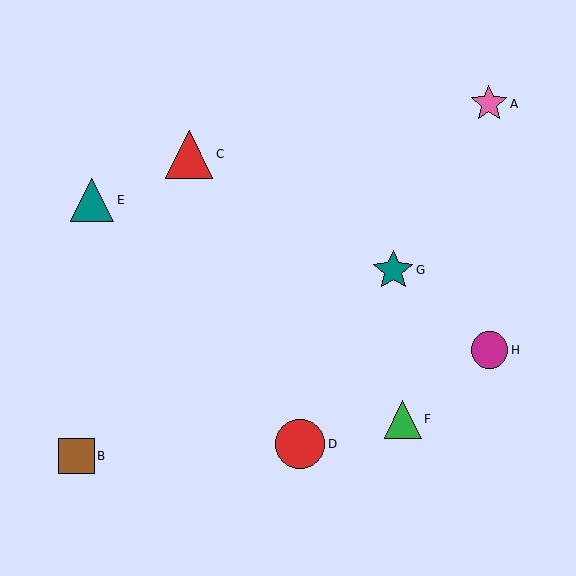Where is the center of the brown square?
The center of the brown square is at (76, 456).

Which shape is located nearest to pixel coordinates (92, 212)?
The teal triangle (labeled E) at (92, 200) is nearest to that location.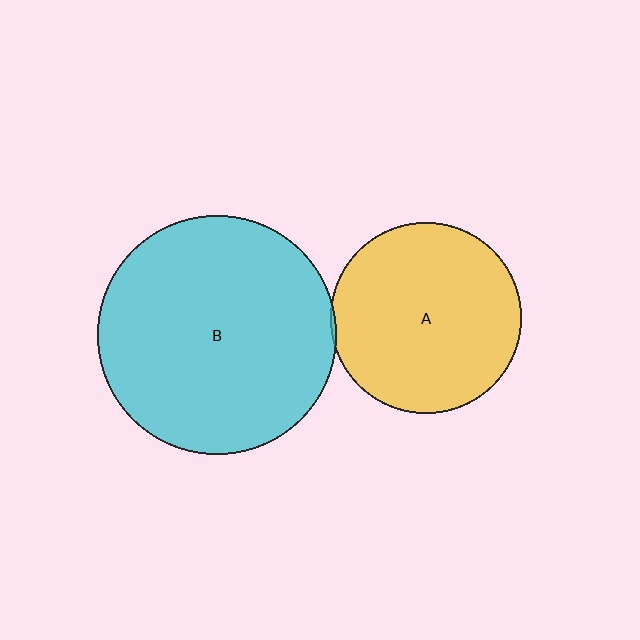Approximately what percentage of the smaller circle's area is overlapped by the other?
Approximately 5%.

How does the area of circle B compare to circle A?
Approximately 1.6 times.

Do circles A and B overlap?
Yes.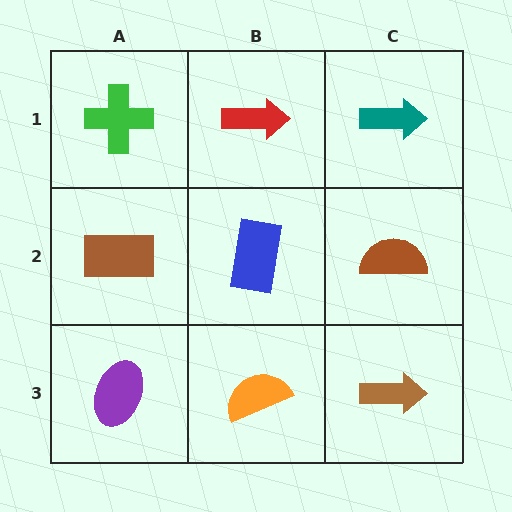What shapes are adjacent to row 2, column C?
A teal arrow (row 1, column C), a brown arrow (row 3, column C), a blue rectangle (row 2, column B).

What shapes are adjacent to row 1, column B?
A blue rectangle (row 2, column B), a green cross (row 1, column A), a teal arrow (row 1, column C).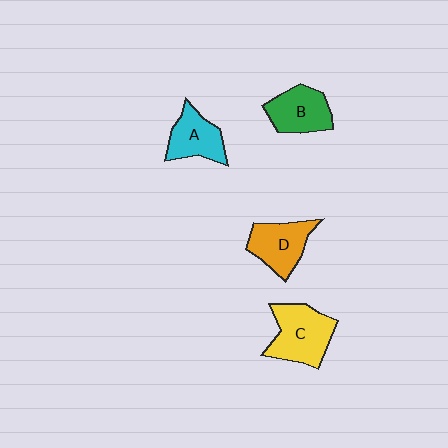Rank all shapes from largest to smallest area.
From largest to smallest: C (yellow), D (orange), B (green), A (cyan).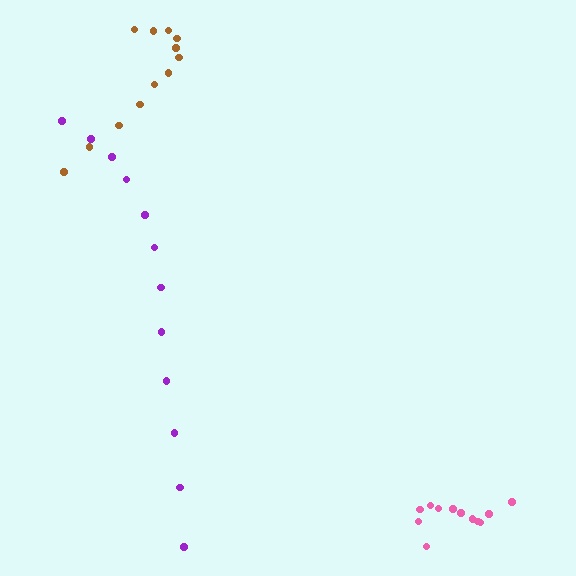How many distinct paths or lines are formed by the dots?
There are 3 distinct paths.